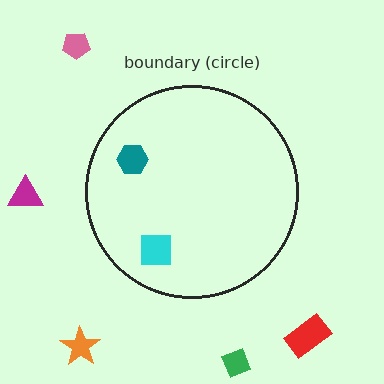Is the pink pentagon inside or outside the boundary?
Outside.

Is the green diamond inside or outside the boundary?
Outside.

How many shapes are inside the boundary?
2 inside, 5 outside.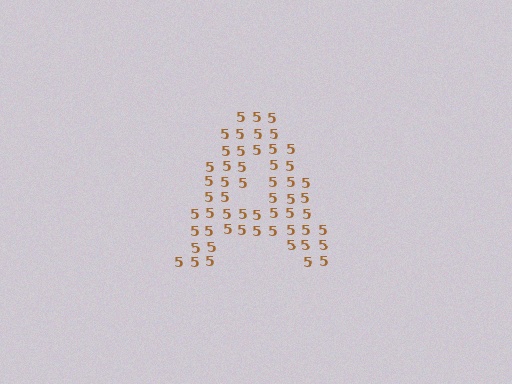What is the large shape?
The large shape is the letter A.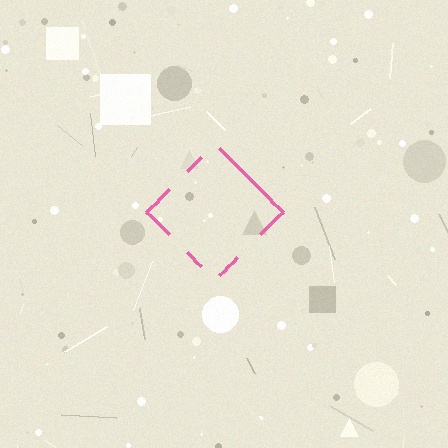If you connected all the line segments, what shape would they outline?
They would outline a diamond.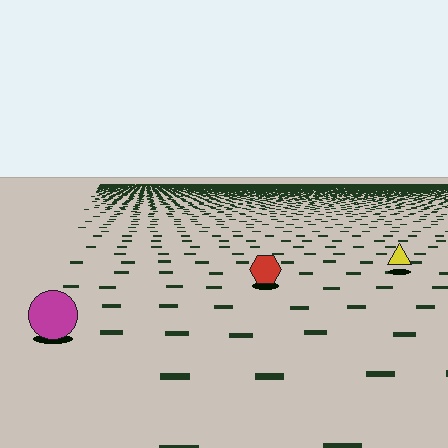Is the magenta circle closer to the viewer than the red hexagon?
Yes. The magenta circle is closer — you can tell from the texture gradient: the ground texture is coarser near it.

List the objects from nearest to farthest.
From nearest to farthest: the magenta circle, the red hexagon, the yellow triangle.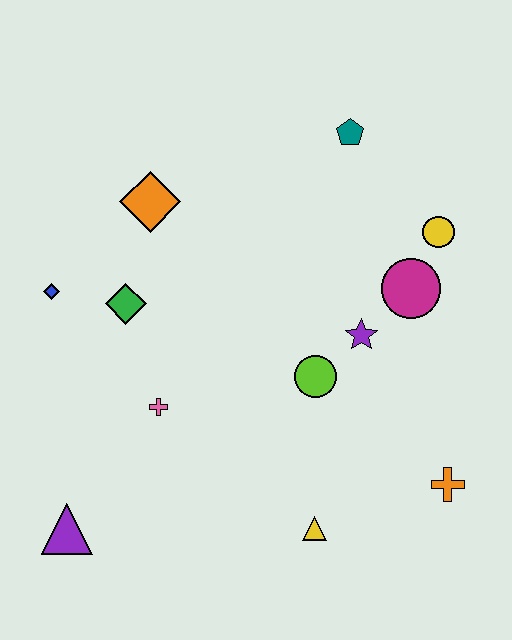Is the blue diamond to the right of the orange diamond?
No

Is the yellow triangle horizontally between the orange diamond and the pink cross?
No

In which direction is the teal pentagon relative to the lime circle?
The teal pentagon is above the lime circle.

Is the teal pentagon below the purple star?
No